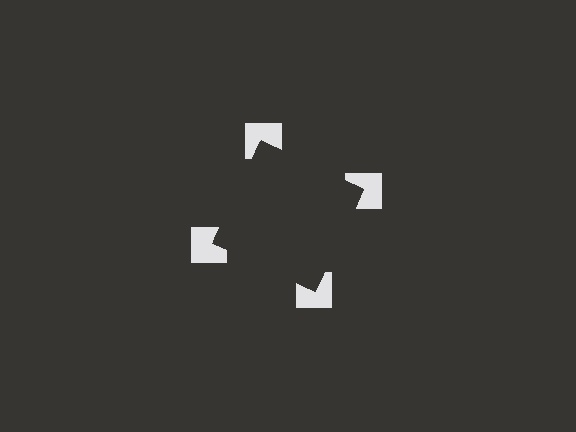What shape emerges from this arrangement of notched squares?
An illusory square — its edges are inferred from the aligned wedge cuts in the notched squares, not physically drawn.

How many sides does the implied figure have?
4 sides.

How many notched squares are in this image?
There are 4 — one at each vertex of the illusory square.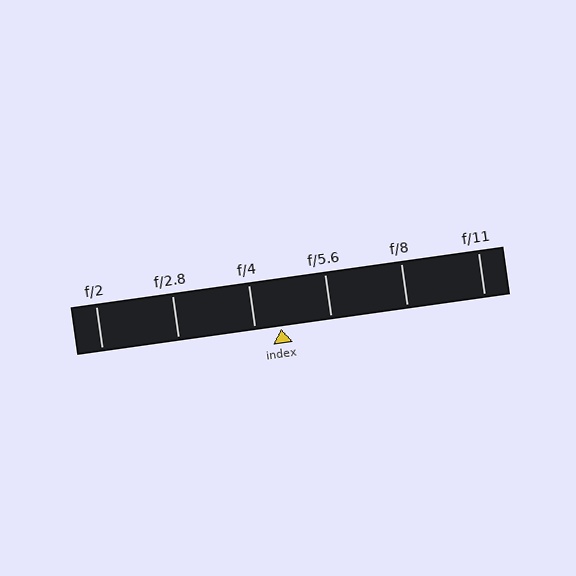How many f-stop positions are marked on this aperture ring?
There are 6 f-stop positions marked.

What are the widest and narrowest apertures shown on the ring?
The widest aperture shown is f/2 and the narrowest is f/11.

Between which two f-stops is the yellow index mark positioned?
The index mark is between f/4 and f/5.6.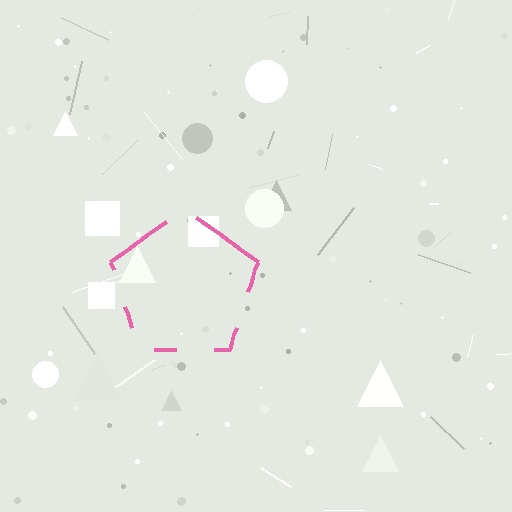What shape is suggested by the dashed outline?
The dashed outline suggests a pentagon.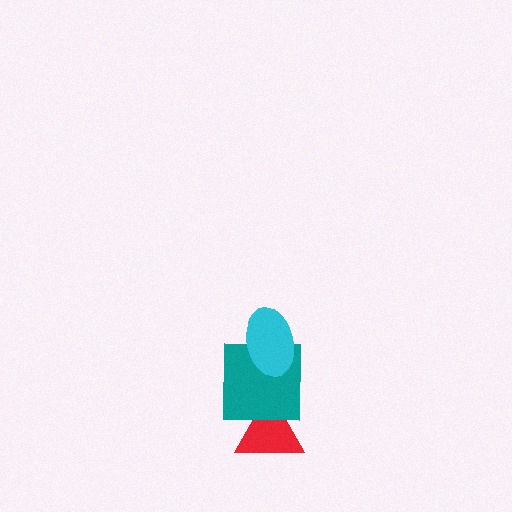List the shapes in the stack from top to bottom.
From top to bottom: the cyan ellipse, the teal square, the red triangle.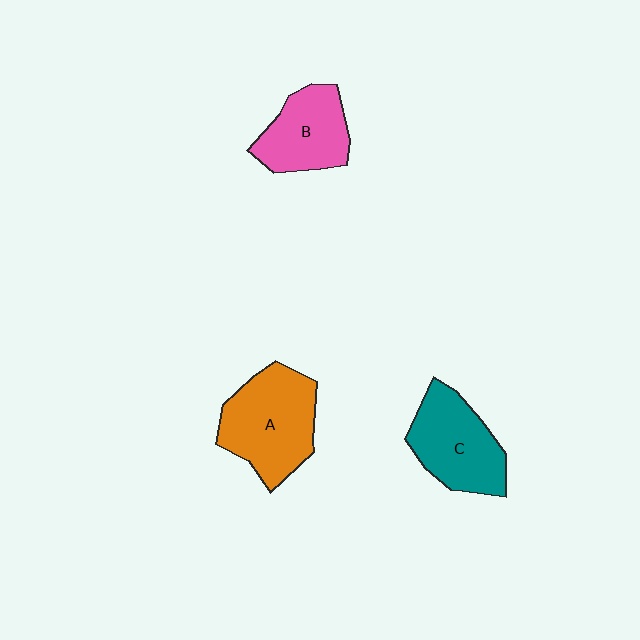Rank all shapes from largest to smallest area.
From largest to smallest: A (orange), C (teal), B (pink).